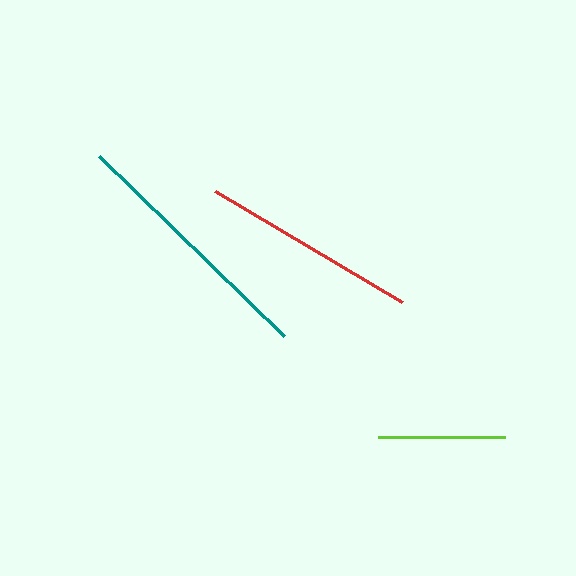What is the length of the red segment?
The red segment is approximately 218 pixels long.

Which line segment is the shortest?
The lime line is the shortest at approximately 127 pixels.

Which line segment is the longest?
The teal line is the longest at approximately 258 pixels.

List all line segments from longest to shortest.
From longest to shortest: teal, red, lime.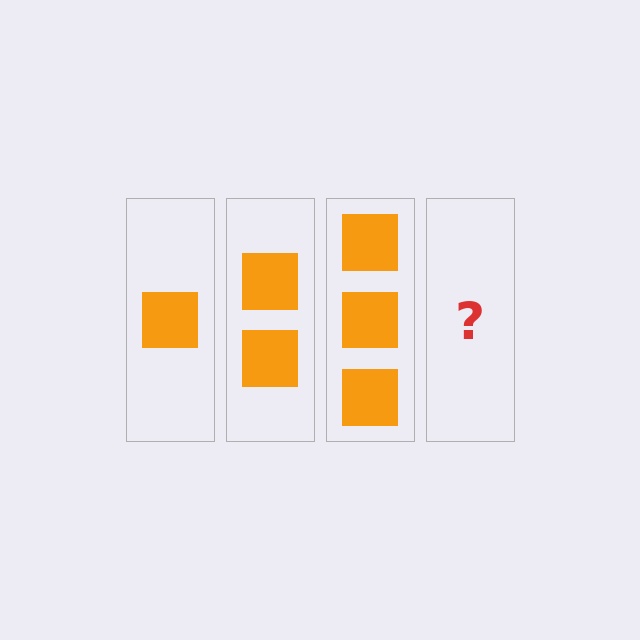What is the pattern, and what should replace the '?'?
The pattern is that each step adds one more square. The '?' should be 4 squares.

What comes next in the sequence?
The next element should be 4 squares.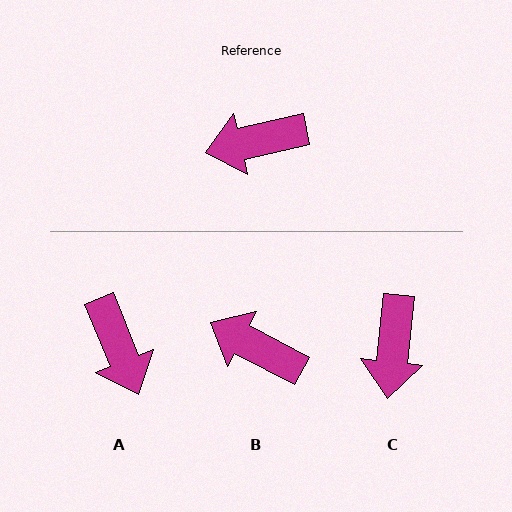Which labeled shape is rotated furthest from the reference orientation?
A, about 99 degrees away.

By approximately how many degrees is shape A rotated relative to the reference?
Approximately 99 degrees counter-clockwise.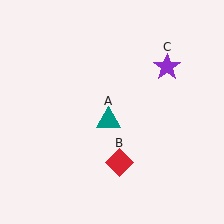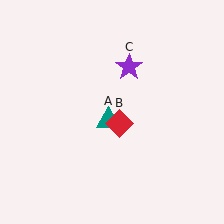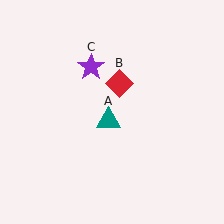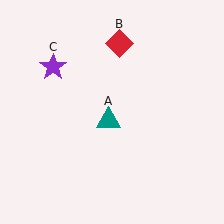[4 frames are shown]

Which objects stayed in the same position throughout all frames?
Teal triangle (object A) remained stationary.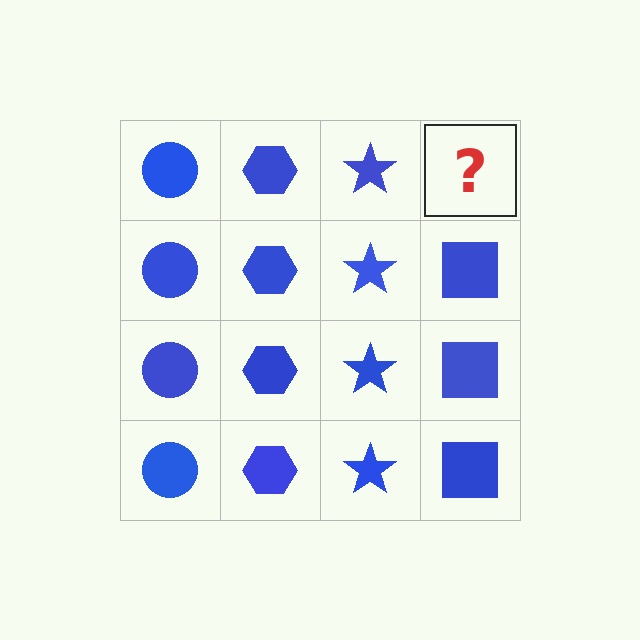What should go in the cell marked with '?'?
The missing cell should contain a blue square.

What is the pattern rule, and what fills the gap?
The rule is that each column has a consistent shape. The gap should be filled with a blue square.